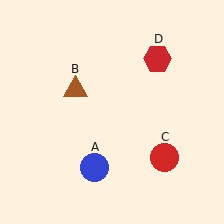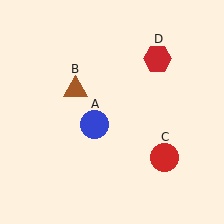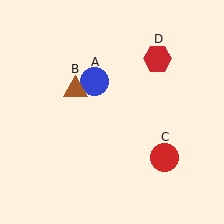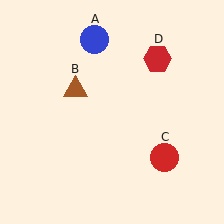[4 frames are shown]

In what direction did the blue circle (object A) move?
The blue circle (object A) moved up.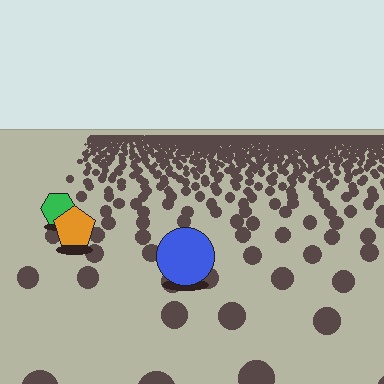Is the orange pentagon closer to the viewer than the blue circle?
No. The blue circle is closer — you can tell from the texture gradient: the ground texture is coarser near it.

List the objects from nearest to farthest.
From nearest to farthest: the blue circle, the orange pentagon, the green hexagon.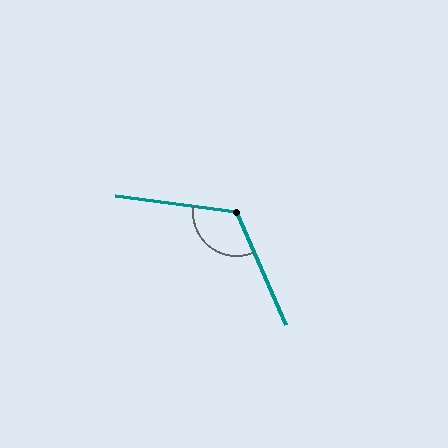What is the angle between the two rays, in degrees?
Approximately 121 degrees.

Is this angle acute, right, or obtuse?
It is obtuse.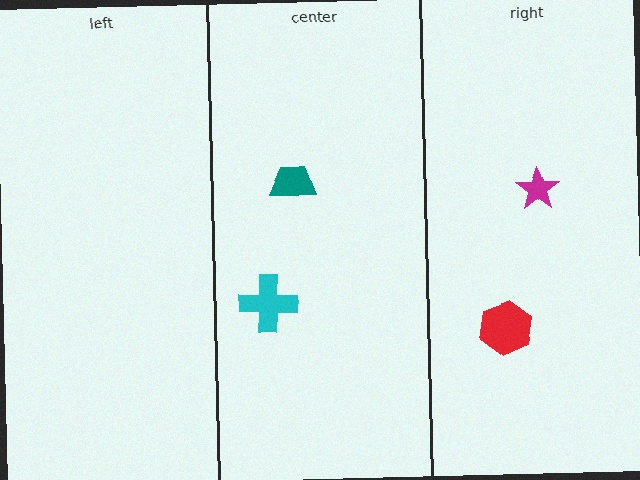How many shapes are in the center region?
2.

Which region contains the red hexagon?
The right region.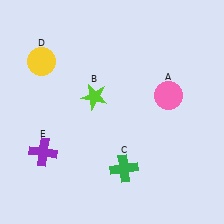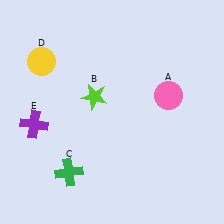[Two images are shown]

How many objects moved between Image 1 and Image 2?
2 objects moved between the two images.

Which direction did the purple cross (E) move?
The purple cross (E) moved up.